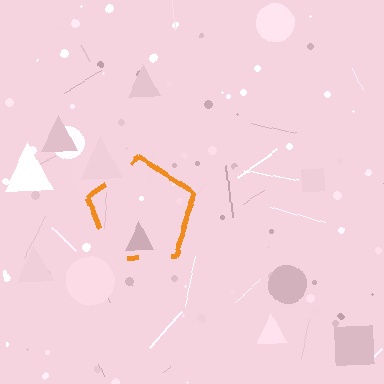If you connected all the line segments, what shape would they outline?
They would outline a pentagon.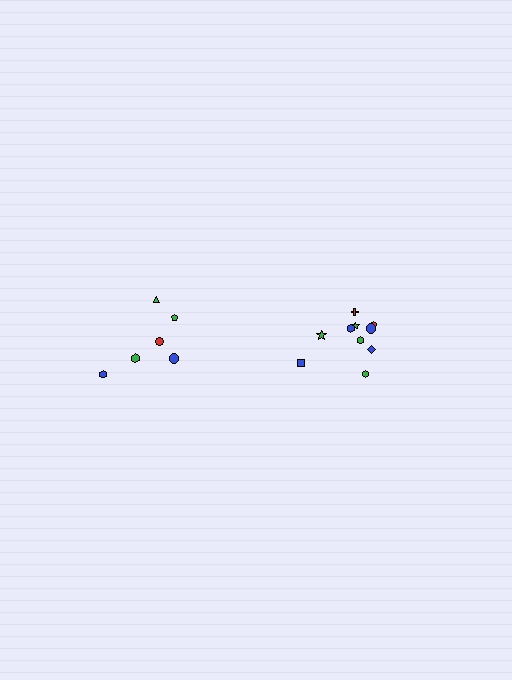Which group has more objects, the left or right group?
The right group.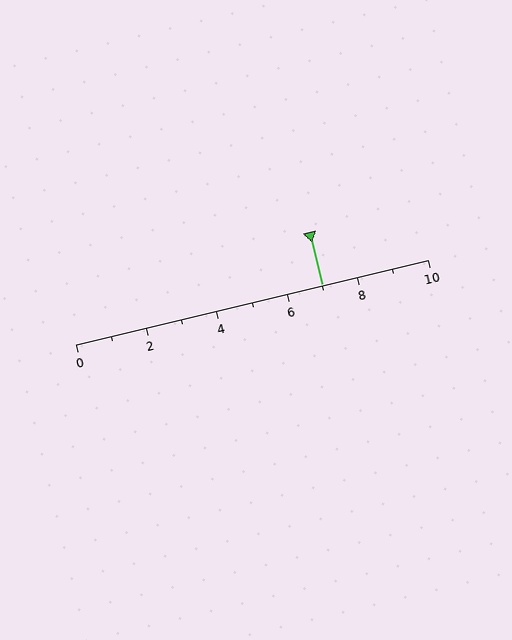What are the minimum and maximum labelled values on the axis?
The axis runs from 0 to 10.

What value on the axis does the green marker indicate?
The marker indicates approximately 7.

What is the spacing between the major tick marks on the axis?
The major ticks are spaced 2 apart.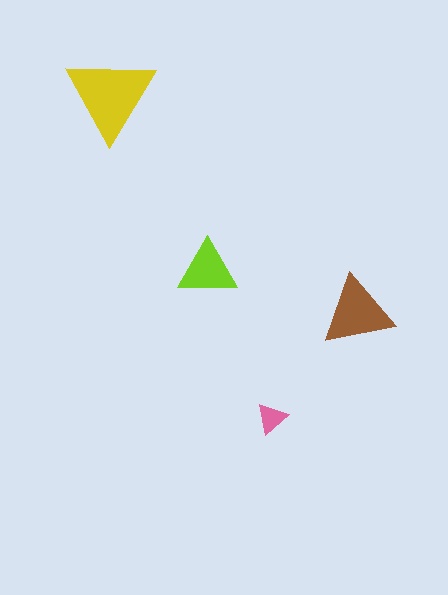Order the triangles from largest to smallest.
the yellow one, the brown one, the lime one, the pink one.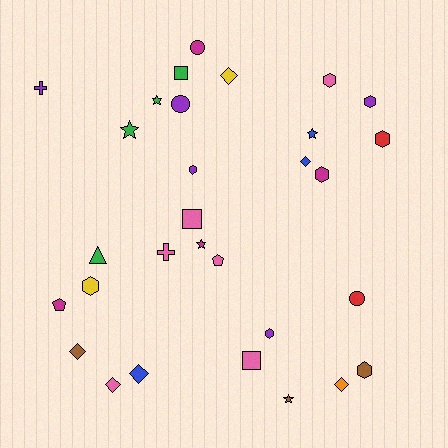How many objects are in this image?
There are 30 objects.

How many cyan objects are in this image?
There are no cyan objects.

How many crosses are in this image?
There are 2 crosses.